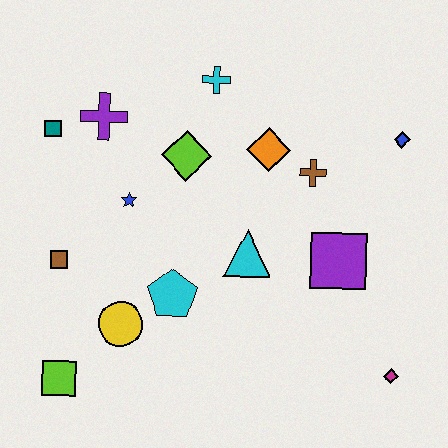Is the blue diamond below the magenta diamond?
No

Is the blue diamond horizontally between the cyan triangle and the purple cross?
No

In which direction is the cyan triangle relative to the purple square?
The cyan triangle is to the left of the purple square.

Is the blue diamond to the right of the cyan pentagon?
Yes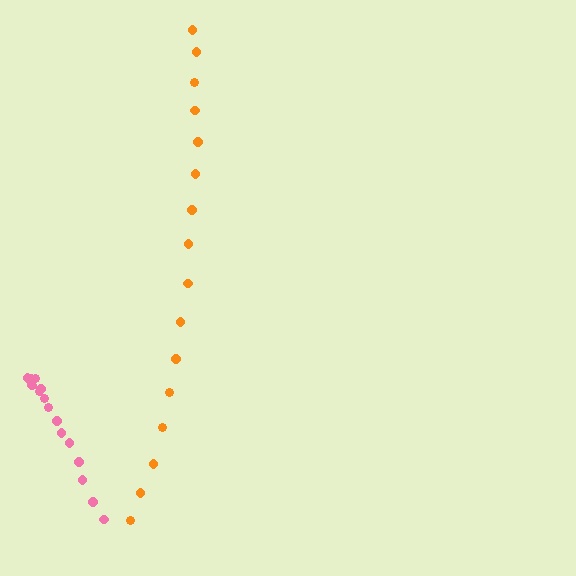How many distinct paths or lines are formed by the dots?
There are 2 distinct paths.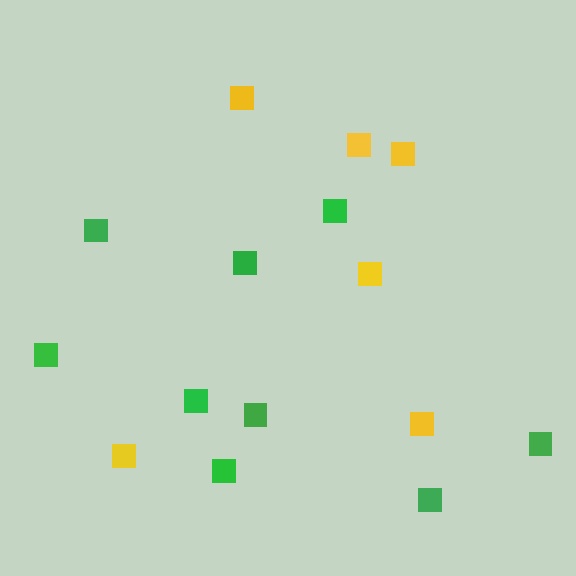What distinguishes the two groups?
There are 2 groups: one group of yellow squares (6) and one group of green squares (9).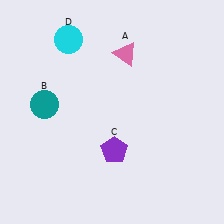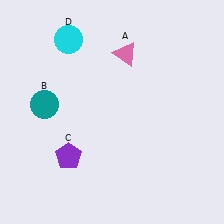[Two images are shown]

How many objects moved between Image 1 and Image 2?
1 object moved between the two images.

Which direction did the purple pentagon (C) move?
The purple pentagon (C) moved left.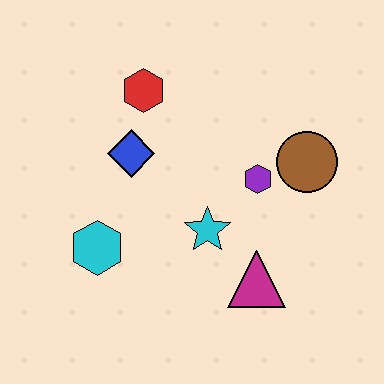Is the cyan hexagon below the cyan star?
Yes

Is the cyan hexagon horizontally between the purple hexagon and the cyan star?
No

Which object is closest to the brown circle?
The purple hexagon is closest to the brown circle.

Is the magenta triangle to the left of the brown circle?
Yes